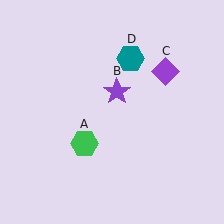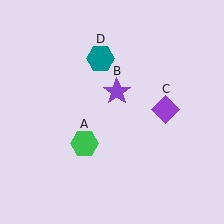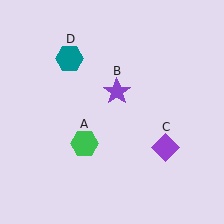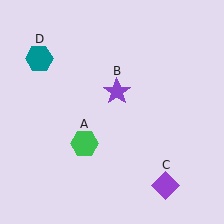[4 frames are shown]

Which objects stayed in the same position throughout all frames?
Green hexagon (object A) and purple star (object B) remained stationary.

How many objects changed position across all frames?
2 objects changed position: purple diamond (object C), teal hexagon (object D).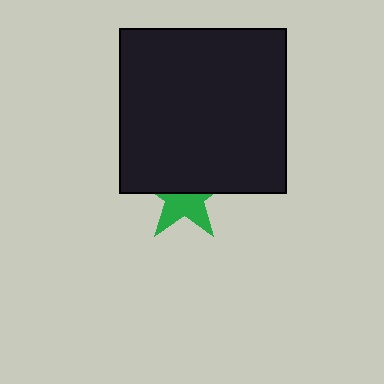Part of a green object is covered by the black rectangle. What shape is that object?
It is a star.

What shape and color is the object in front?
The object in front is a black rectangle.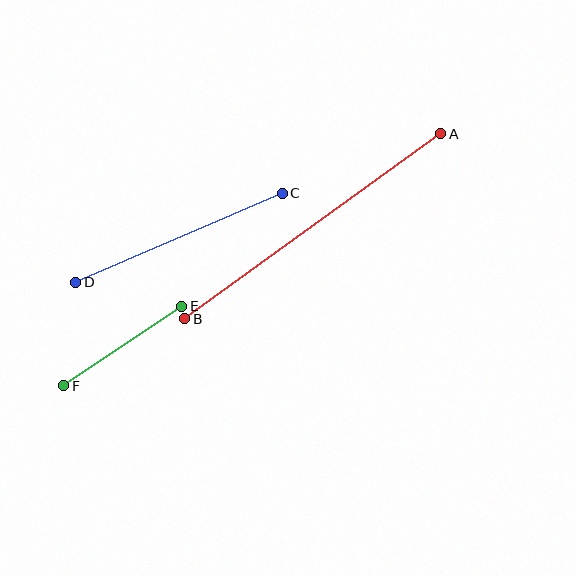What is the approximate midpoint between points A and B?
The midpoint is at approximately (313, 226) pixels.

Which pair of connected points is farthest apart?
Points A and B are farthest apart.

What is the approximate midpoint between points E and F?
The midpoint is at approximately (123, 346) pixels.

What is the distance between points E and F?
The distance is approximately 142 pixels.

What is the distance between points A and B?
The distance is approximately 316 pixels.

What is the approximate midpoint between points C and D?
The midpoint is at approximately (179, 238) pixels.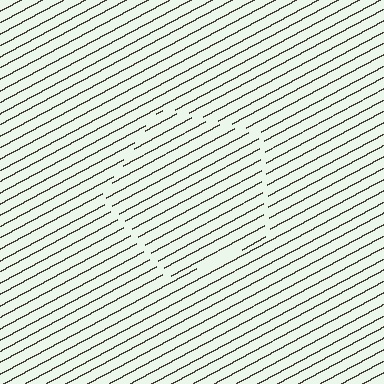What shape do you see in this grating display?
An illusory pentagon. The interior of the shape contains the same grating, shifted by half a period — the contour is defined by the phase discontinuity where line-ends from the inner and outer gratings abut.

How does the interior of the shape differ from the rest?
The interior of the shape contains the same grating, shifted by half a period — the contour is defined by the phase discontinuity where line-ends from the inner and outer gratings abut.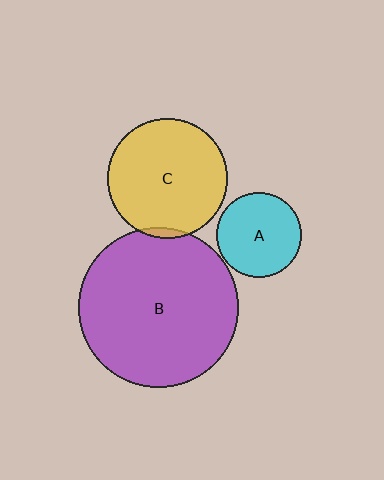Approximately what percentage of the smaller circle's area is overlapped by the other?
Approximately 5%.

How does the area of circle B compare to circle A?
Approximately 3.6 times.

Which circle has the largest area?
Circle B (purple).